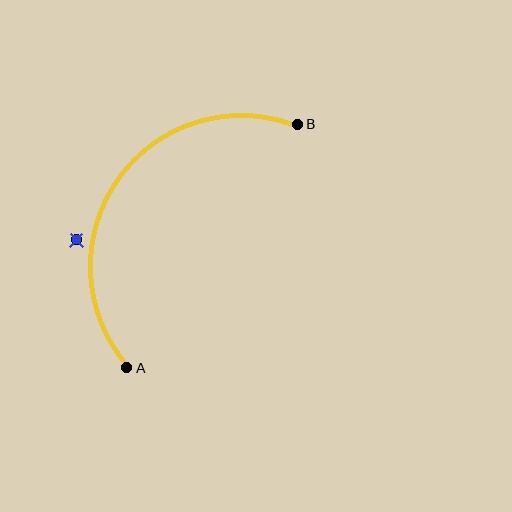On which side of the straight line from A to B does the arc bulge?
The arc bulges above and to the left of the straight line connecting A and B.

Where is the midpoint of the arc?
The arc midpoint is the point on the curve farthest from the straight line joining A and B. It sits above and to the left of that line.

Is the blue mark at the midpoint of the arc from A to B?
No — the blue mark does not lie on the arc at all. It sits slightly outside the curve.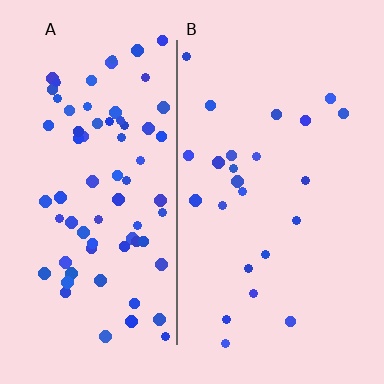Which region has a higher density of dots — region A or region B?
A (the left).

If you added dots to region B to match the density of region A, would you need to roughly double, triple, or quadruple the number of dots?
Approximately triple.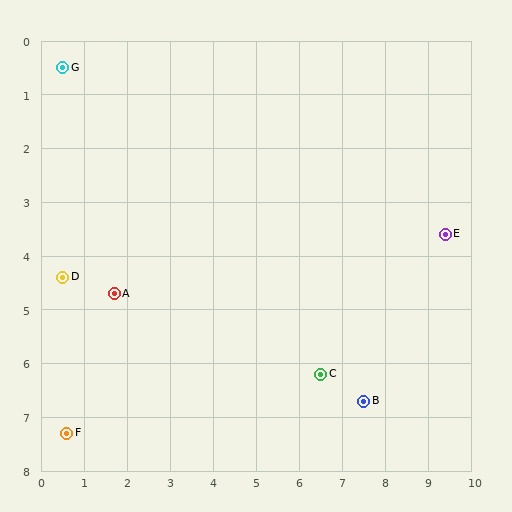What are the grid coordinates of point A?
Point A is at approximately (1.7, 4.7).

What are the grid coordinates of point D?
Point D is at approximately (0.5, 4.4).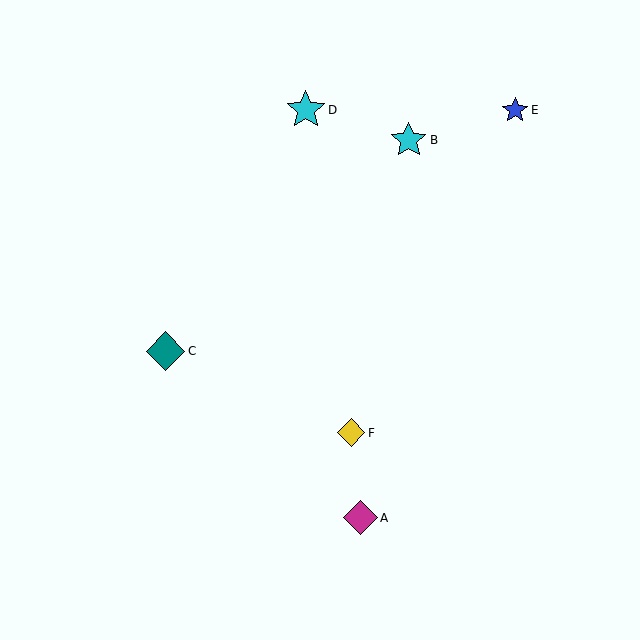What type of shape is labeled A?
Shape A is a magenta diamond.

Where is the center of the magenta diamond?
The center of the magenta diamond is at (360, 518).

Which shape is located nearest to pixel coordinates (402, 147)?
The cyan star (labeled B) at (409, 140) is nearest to that location.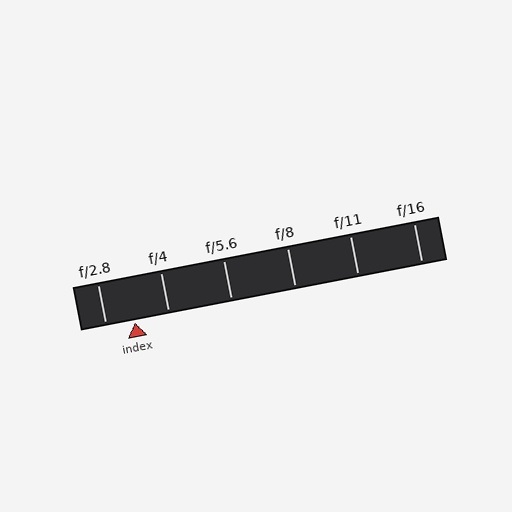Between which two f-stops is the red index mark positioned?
The index mark is between f/2.8 and f/4.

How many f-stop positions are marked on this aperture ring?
There are 6 f-stop positions marked.